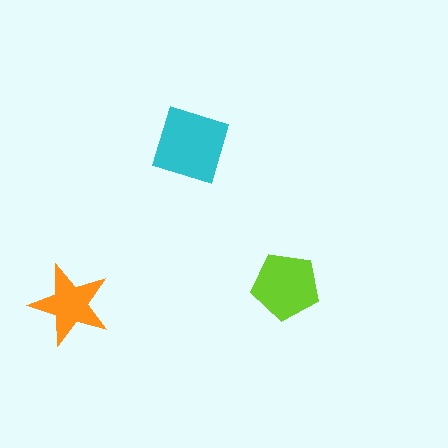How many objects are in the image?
There are 3 objects in the image.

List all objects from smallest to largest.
The orange star, the lime pentagon, the cyan square.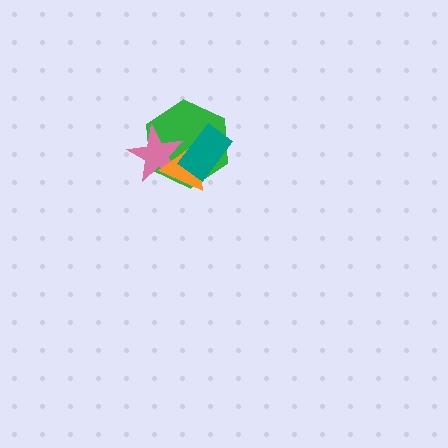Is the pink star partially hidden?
Yes, it is partially covered by another shape.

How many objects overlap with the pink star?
3 objects overlap with the pink star.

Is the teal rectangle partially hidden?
No, no other shape covers it.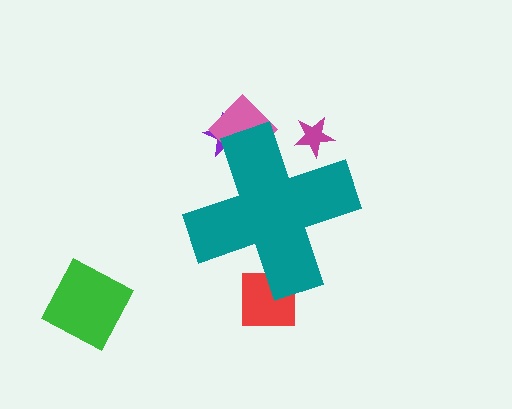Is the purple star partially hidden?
Yes, the purple star is partially hidden behind the teal cross.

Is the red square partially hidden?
Yes, the red square is partially hidden behind the teal cross.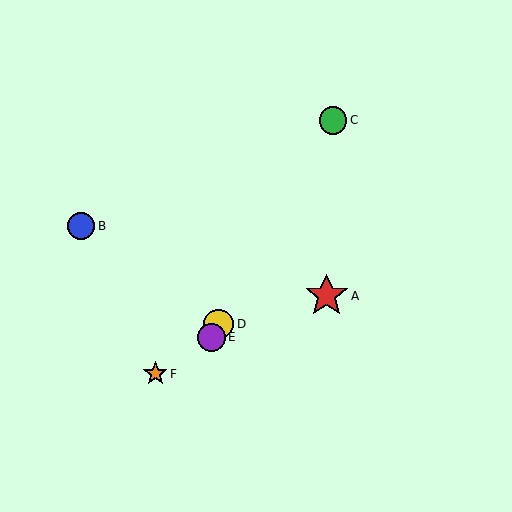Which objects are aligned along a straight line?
Objects C, D, E are aligned along a straight line.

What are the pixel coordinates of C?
Object C is at (333, 120).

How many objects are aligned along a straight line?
3 objects (C, D, E) are aligned along a straight line.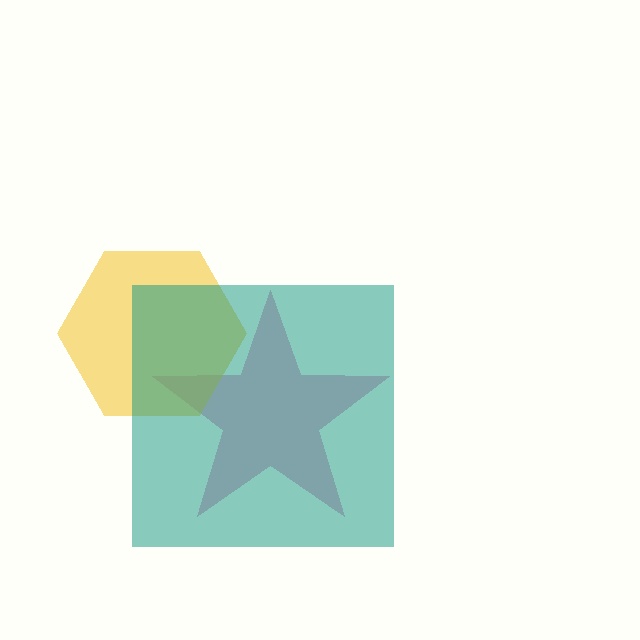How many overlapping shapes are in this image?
There are 3 overlapping shapes in the image.